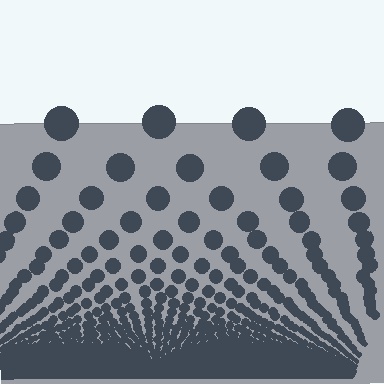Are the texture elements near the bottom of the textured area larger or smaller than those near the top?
Smaller. The gradient is inverted — elements near the bottom are smaller and denser.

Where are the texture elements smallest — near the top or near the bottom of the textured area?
Near the bottom.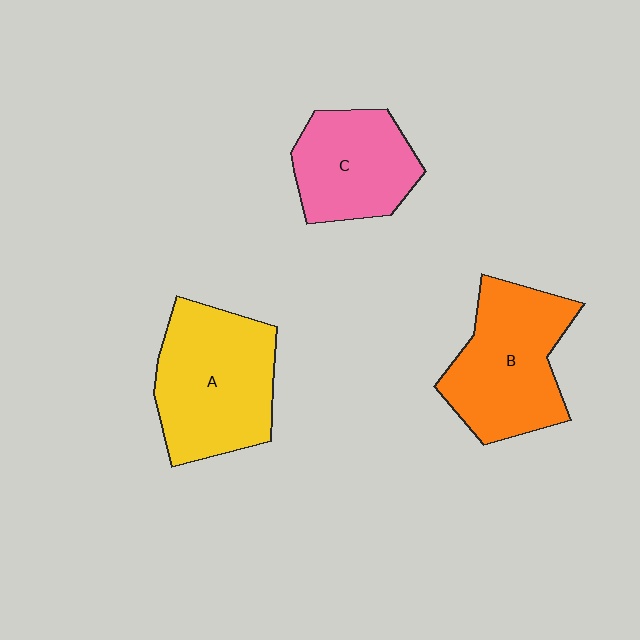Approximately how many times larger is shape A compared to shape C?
Approximately 1.4 times.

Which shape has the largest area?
Shape A (yellow).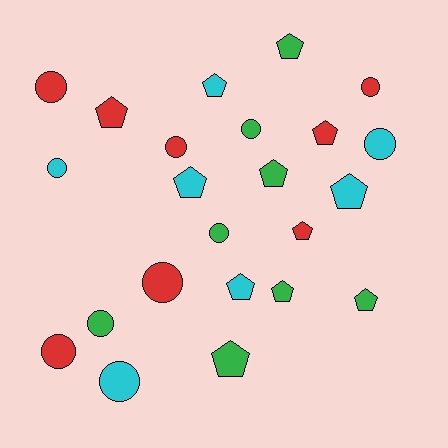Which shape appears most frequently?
Pentagon, with 12 objects.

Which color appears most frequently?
Red, with 8 objects.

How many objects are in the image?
There are 23 objects.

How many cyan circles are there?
There are 3 cyan circles.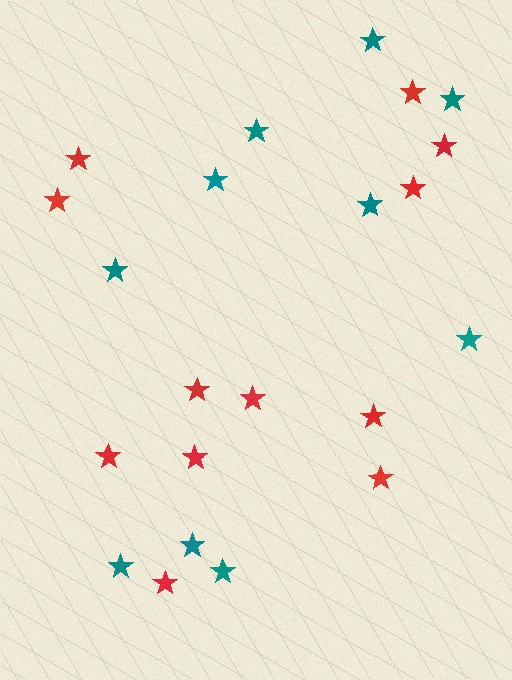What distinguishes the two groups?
There are 2 groups: one group of teal stars (10) and one group of red stars (12).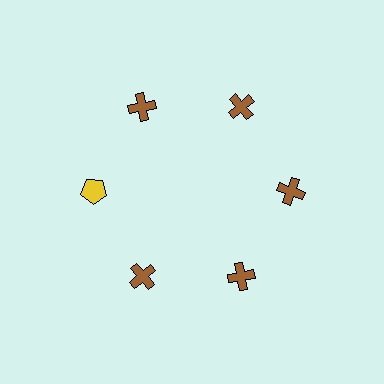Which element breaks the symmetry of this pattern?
The yellow pentagon at roughly the 9 o'clock position breaks the symmetry. All other shapes are brown crosses.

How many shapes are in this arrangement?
There are 6 shapes arranged in a ring pattern.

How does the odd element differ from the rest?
It differs in both color (yellow instead of brown) and shape (pentagon instead of cross).